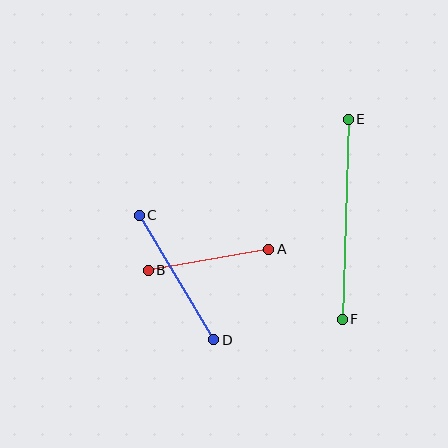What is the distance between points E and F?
The distance is approximately 200 pixels.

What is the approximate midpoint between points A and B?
The midpoint is at approximately (208, 260) pixels.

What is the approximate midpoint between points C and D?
The midpoint is at approximately (177, 277) pixels.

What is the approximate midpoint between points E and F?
The midpoint is at approximately (345, 219) pixels.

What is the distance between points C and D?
The distance is approximately 145 pixels.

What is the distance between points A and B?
The distance is approximately 122 pixels.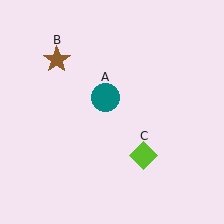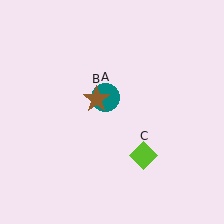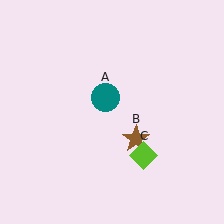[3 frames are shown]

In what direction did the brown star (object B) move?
The brown star (object B) moved down and to the right.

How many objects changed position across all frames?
1 object changed position: brown star (object B).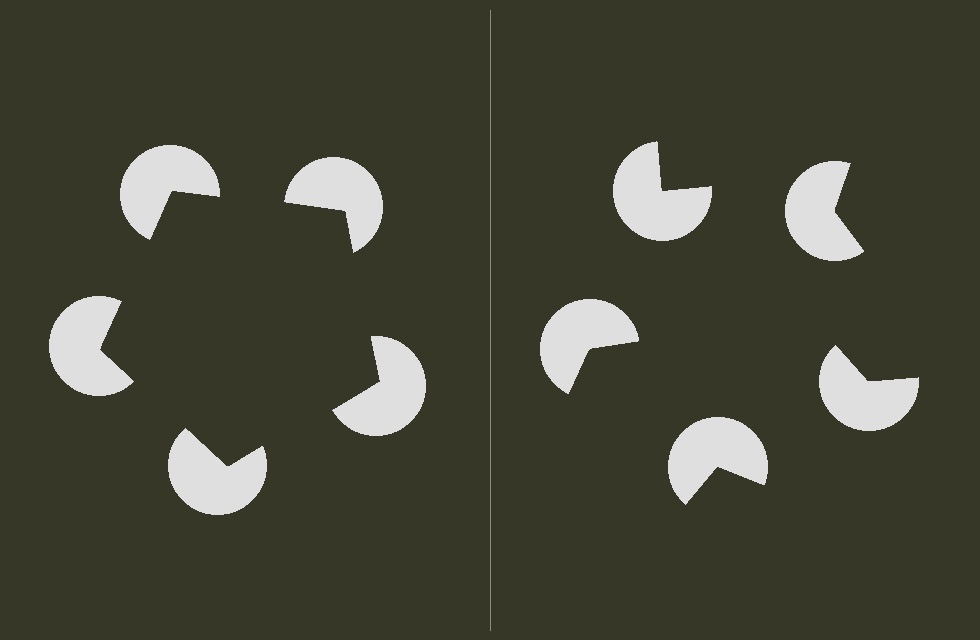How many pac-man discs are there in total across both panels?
10 — 5 on each side.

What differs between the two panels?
The pac-man discs are positioned identically on both sides; only the wedge orientations differ. On the left they align to a pentagon; on the right they are misaligned.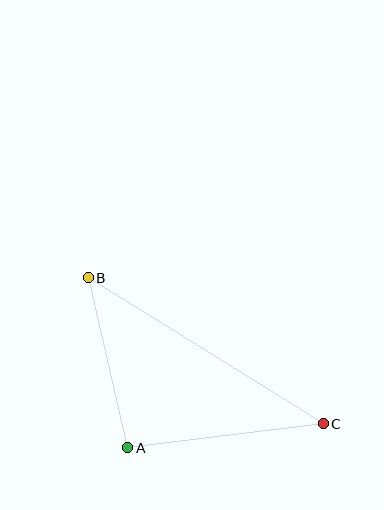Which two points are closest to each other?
Points A and B are closest to each other.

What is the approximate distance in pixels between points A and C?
The distance between A and C is approximately 197 pixels.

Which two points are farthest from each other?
Points B and C are farthest from each other.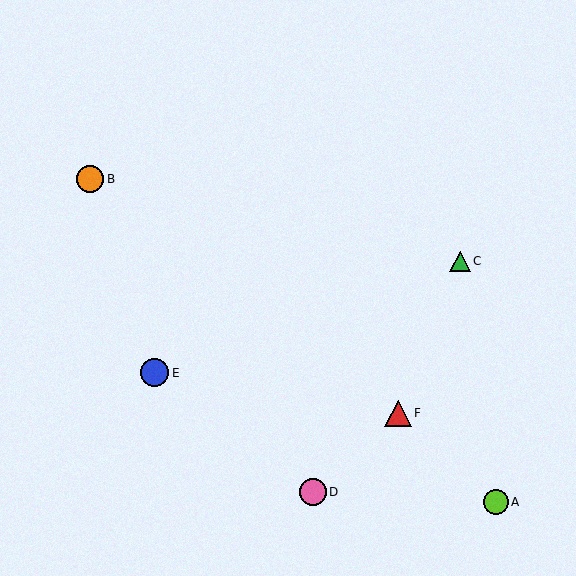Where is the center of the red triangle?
The center of the red triangle is at (398, 414).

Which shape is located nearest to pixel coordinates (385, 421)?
The red triangle (labeled F) at (398, 414) is nearest to that location.